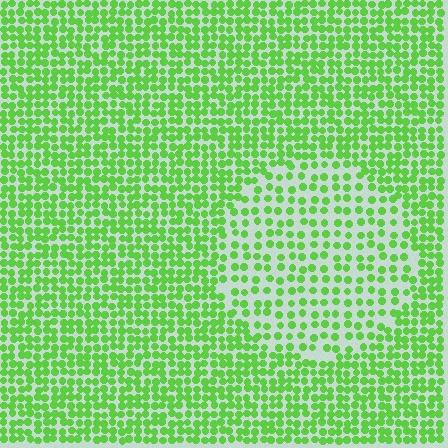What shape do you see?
I see a circle.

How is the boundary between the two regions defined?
The boundary is defined by a change in element density (approximately 1.9x ratio). All elements are the same color, size, and shape.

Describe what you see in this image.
The image contains small lime elements arranged at two different densities. A circle-shaped region is visible where the elements are less densely packed than the surrounding area.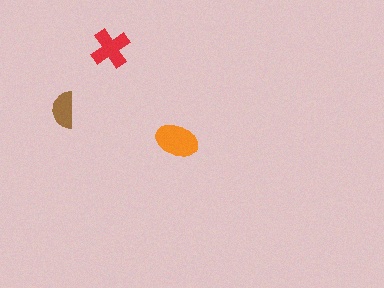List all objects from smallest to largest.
The brown semicircle, the red cross, the orange ellipse.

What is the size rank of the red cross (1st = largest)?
2nd.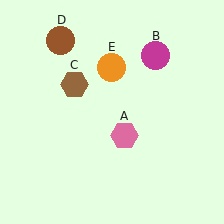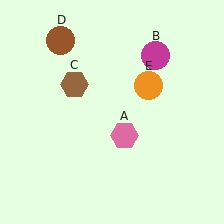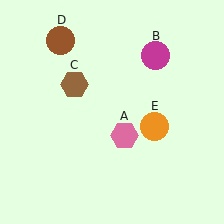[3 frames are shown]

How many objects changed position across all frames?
1 object changed position: orange circle (object E).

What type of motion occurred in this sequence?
The orange circle (object E) rotated clockwise around the center of the scene.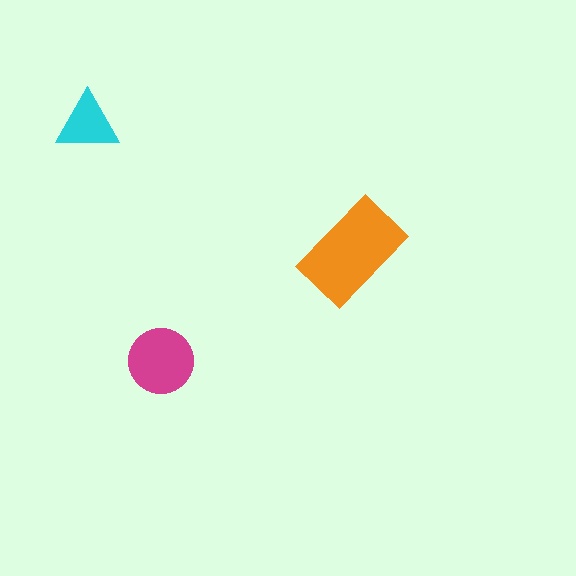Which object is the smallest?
The cyan triangle.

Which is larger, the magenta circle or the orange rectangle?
The orange rectangle.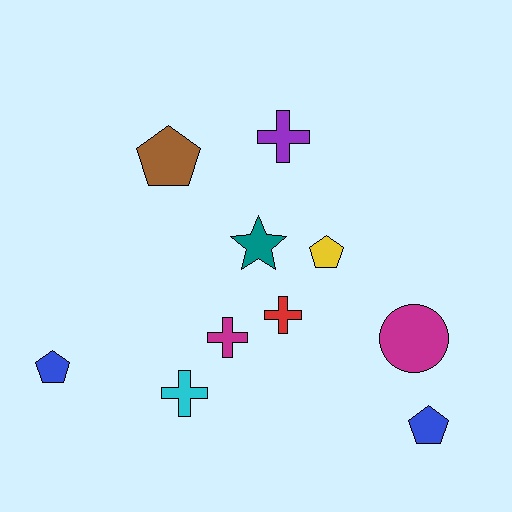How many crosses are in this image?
There are 4 crosses.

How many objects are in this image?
There are 10 objects.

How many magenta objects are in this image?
There are 2 magenta objects.